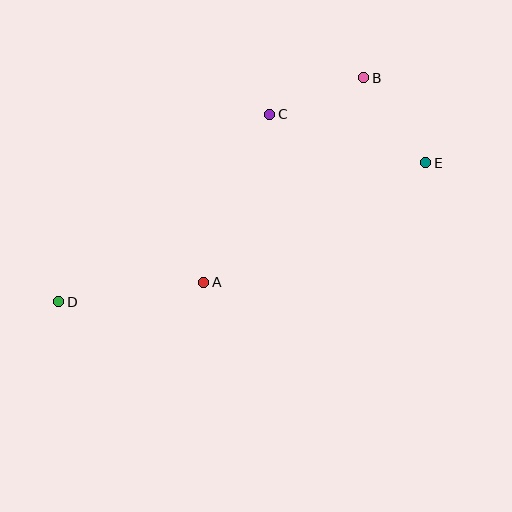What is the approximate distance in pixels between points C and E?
The distance between C and E is approximately 163 pixels.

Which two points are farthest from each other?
Points D and E are farthest from each other.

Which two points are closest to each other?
Points B and C are closest to each other.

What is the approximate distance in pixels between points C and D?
The distance between C and D is approximately 283 pixels.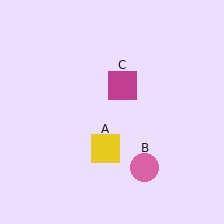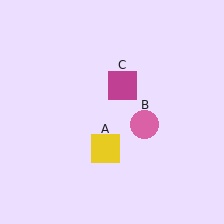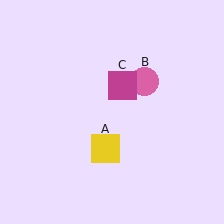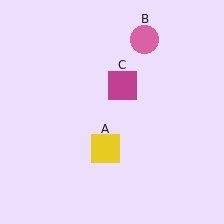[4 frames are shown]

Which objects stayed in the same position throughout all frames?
Yellow square (object A) and magenta square (object C) remained stationary.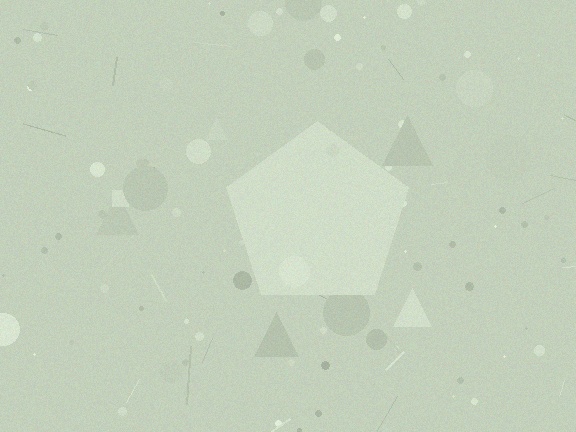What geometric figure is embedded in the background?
A pentagon is embedded in the background.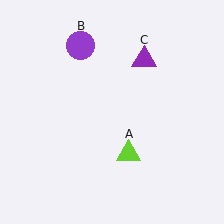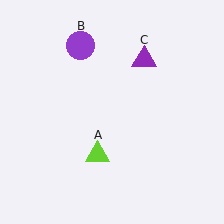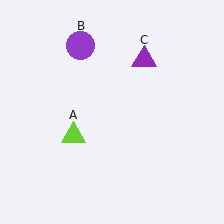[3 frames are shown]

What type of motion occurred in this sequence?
The lime triangle (object A) rotated clockwise around the center of the scene.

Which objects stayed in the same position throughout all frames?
Purple circle (object B) and purple triangle (object C) remained stationary.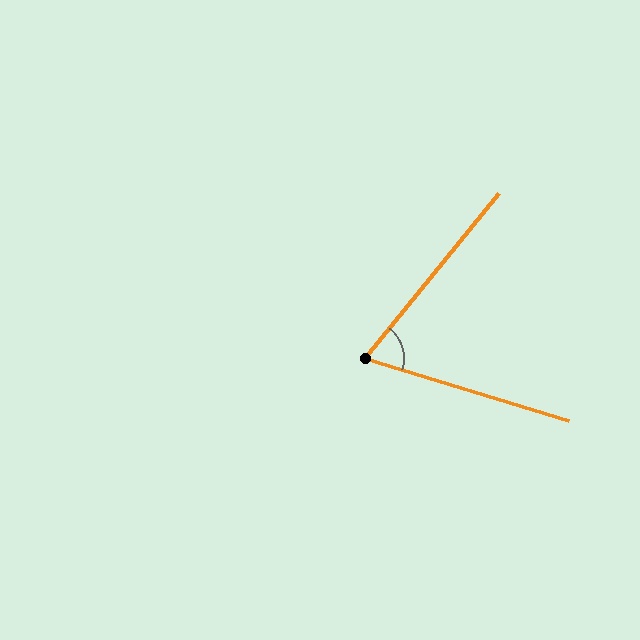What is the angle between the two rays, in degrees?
Approximately 68 degrees.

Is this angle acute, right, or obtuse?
It is acute.